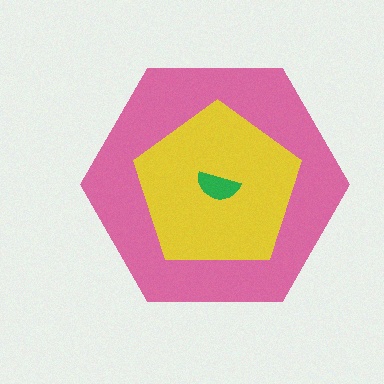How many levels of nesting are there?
3.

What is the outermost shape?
The pink hexagon.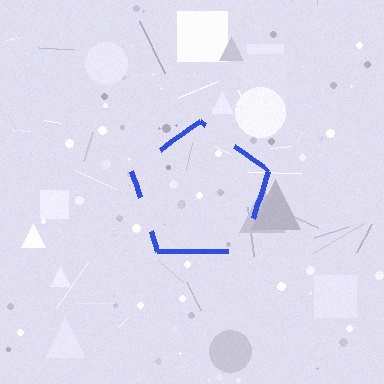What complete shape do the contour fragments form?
The contour fragments form a pentagon.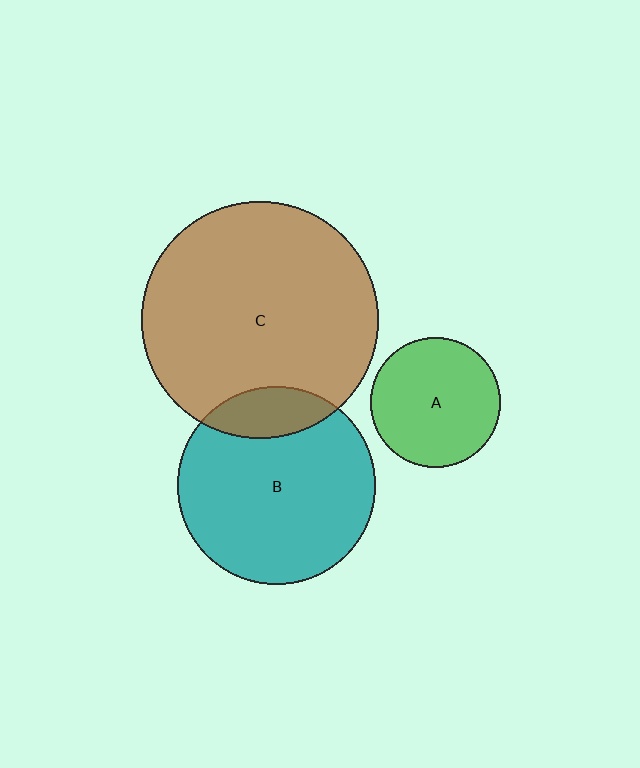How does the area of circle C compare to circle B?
Approximately 1.4 times.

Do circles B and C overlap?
Yes.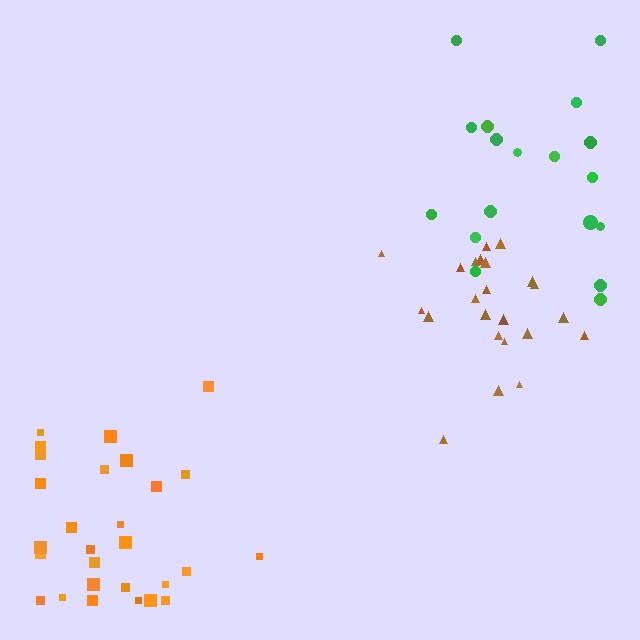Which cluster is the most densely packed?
Orange.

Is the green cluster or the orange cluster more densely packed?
Orange.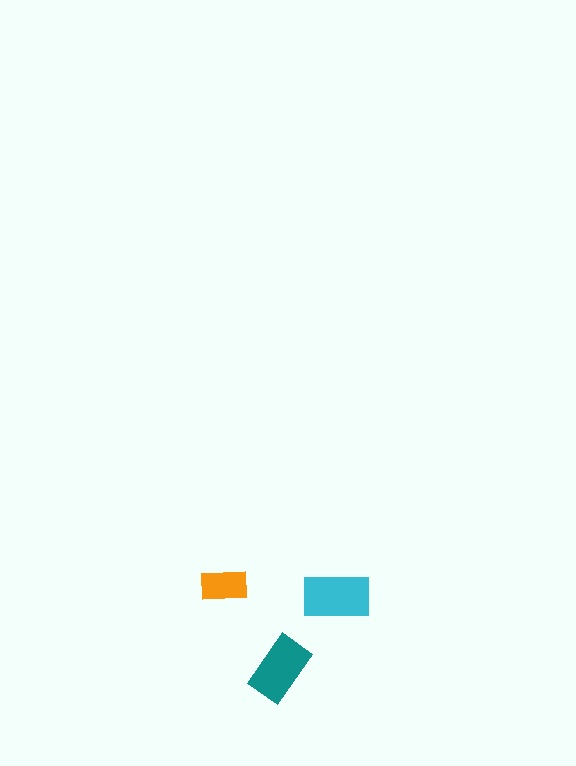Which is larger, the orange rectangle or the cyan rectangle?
The cyan one.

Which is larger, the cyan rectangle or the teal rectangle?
The cyan one.